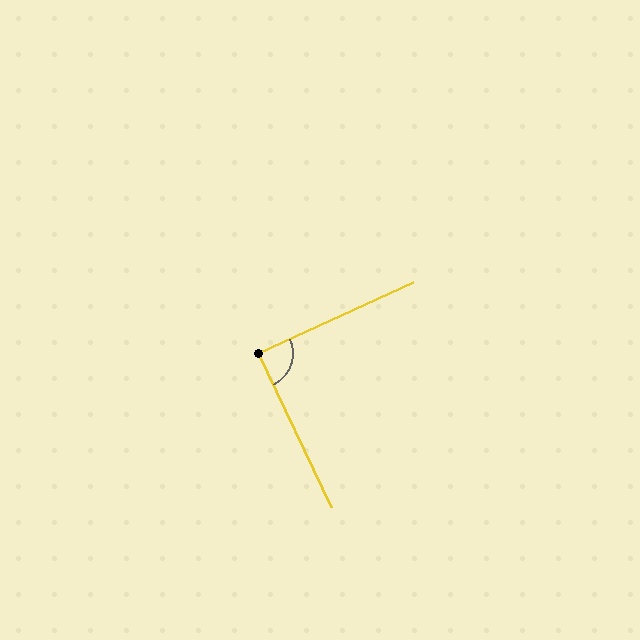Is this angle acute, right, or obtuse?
It is approximately a right angle.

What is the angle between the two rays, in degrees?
Approximately 89 degrees.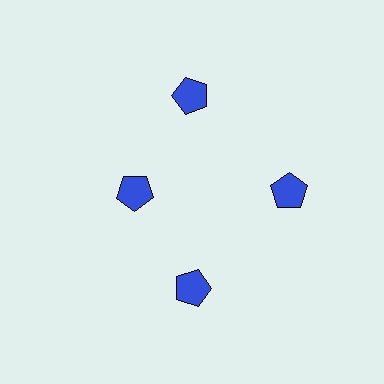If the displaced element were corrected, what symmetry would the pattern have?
It would have 4-fold rotational symmetry — the pattern would map onto itself every 90 degrees.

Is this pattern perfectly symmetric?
No. The 4 blue pentagons are arranged in a ring, but one element near the 9 o'clock position is pulled inward toward the center, breaking the 4-fold rotational symmetry.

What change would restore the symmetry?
The symmetry would be restored by moving it outward, back onto the ring so that all 4 pentagons sit at equal angles and equal distance from the center.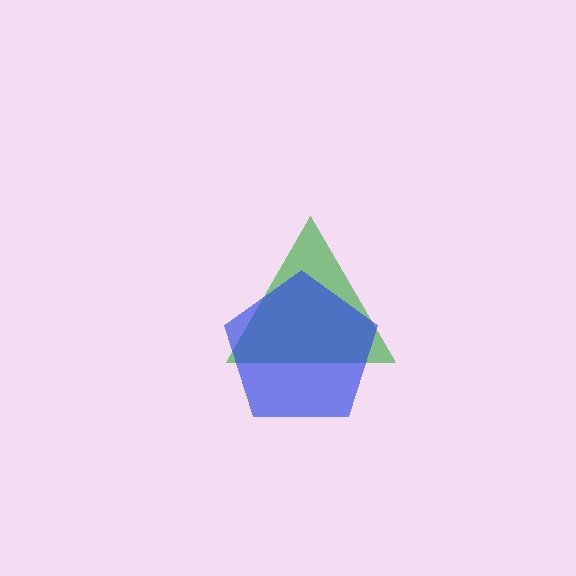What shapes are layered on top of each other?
The layered shapes are: a green triangle, a blue pentagon.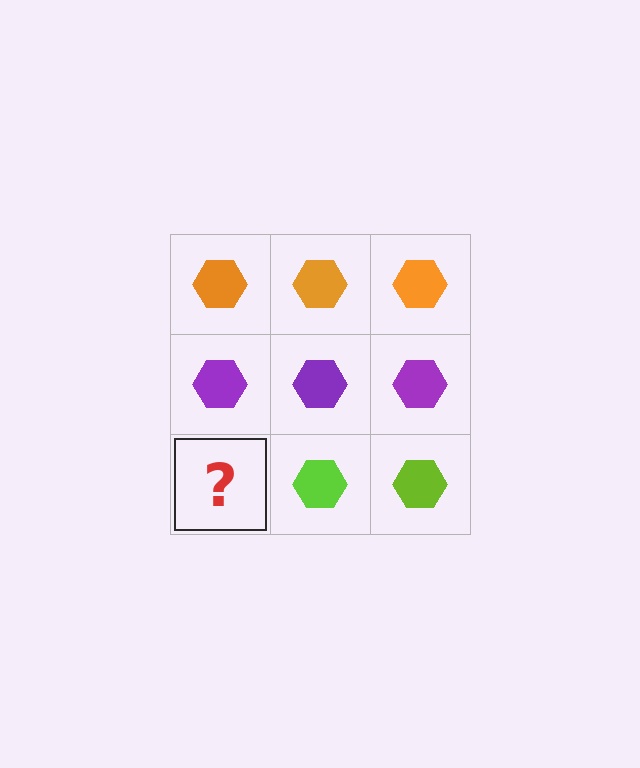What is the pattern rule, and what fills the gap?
The rule is that each row has a consistent color. The gap should be filled with a lime hexagon.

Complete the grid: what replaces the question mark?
The question mark should be replaced with a lime hexagon.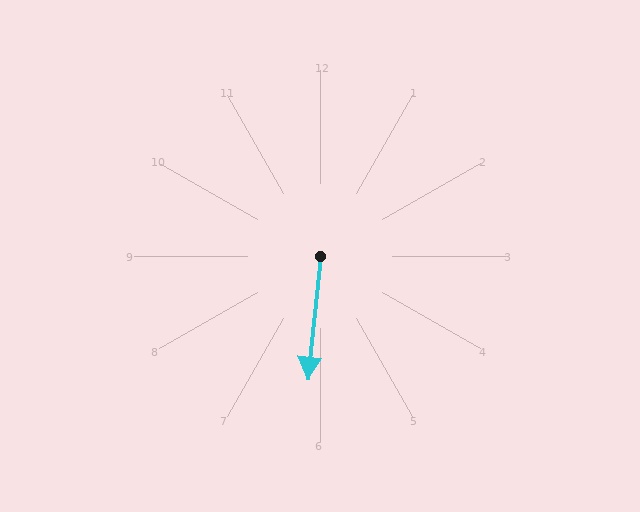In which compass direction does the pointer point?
South.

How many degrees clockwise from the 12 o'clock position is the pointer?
Approximately 186 degrees.